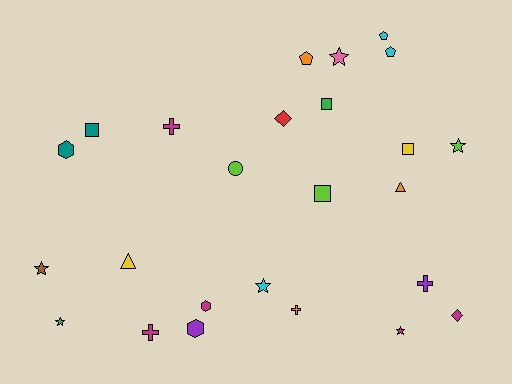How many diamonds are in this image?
There are 2 diamonds.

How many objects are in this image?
There are 25 objects.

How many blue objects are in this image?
There are no blue objects.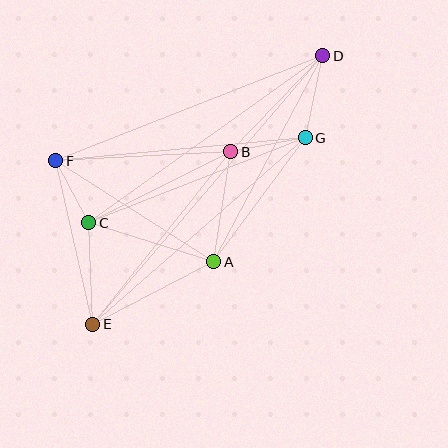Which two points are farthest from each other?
Points D and E are farthest from each other.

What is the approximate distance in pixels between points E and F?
The distance between E and F is approximately 167 pixels.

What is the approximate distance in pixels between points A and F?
The distance between A and F is approximately 188 pixels.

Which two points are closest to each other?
Points C and F are closest to each other.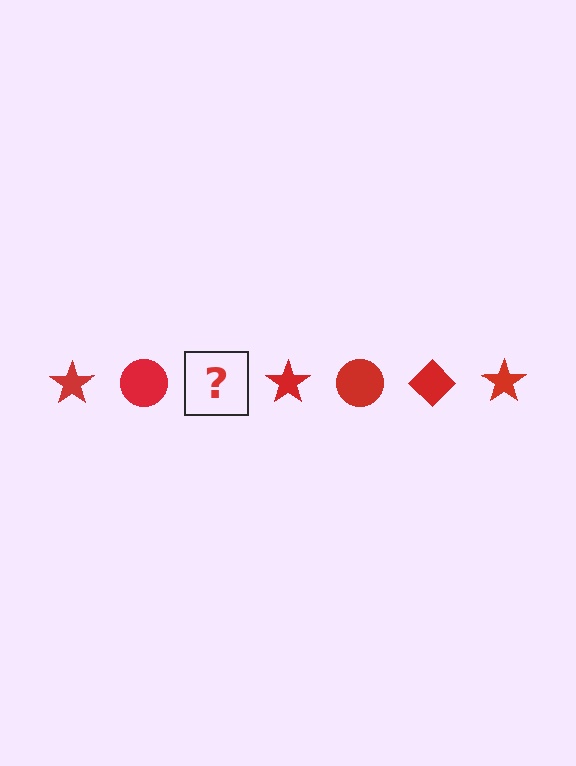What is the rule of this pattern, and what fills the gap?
The rule is that the pattern cycles through star, circle, diamond shapes in red. The gap should be filled with a red diamond.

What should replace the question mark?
The question mark should be replaced with a red diamond.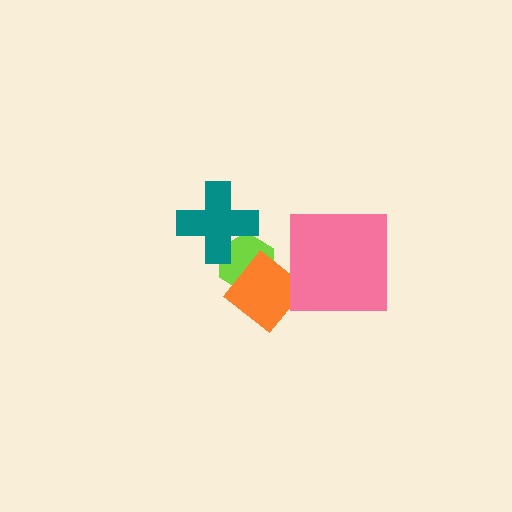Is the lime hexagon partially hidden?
Yes, it is partially covered by another shape.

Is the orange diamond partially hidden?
No, no other shape covers it.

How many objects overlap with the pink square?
0 objects overlap with the pink square.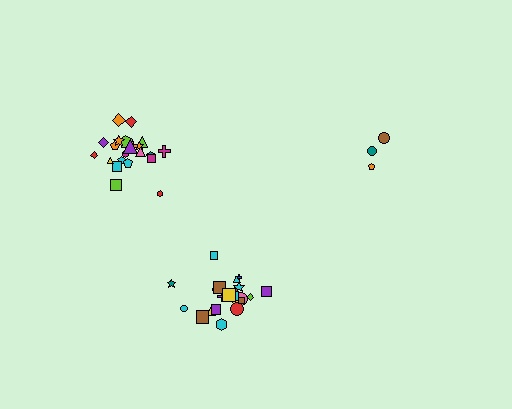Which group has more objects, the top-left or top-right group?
The top-left group.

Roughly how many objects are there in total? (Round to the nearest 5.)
Roughly 45 objects in total.